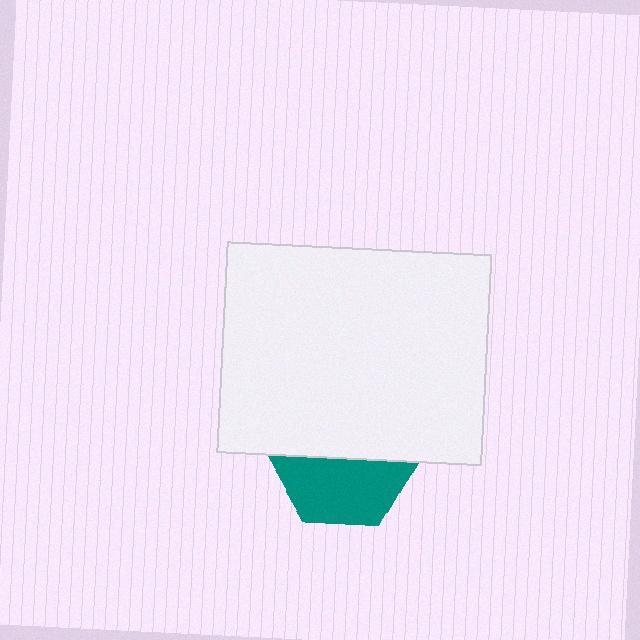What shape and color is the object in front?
The object in front is a white rectangle.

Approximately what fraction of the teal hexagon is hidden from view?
Roughly 50% of the teal hexagon is hidden behind the white rectangle.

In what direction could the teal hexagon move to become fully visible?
The teal hexagon could move down. That would shift it out from behind the white rectangle entirely.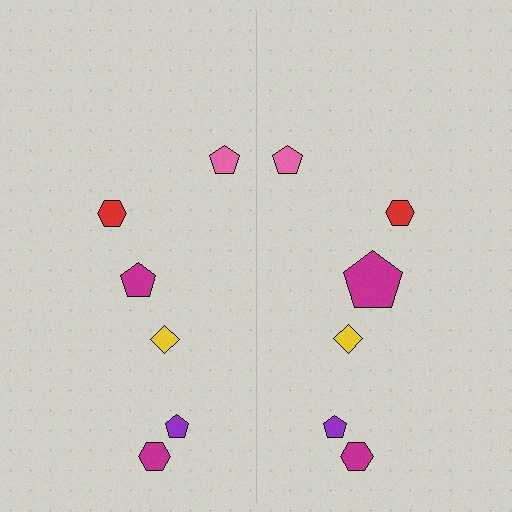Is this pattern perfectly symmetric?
No, the pattern is not perfectly symmetric. The magenta pentagon on the right side has a different size than its mirror counterpart.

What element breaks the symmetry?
The magenta pentagon on the right side has a different size than its mirror counterpart.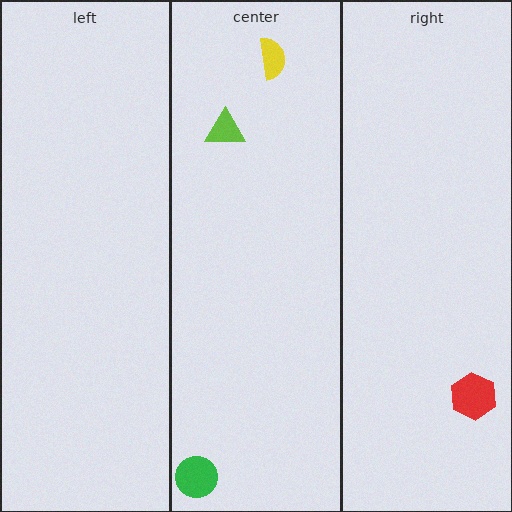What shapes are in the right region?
The red hexagon.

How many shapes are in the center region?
3.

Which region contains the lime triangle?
The center region.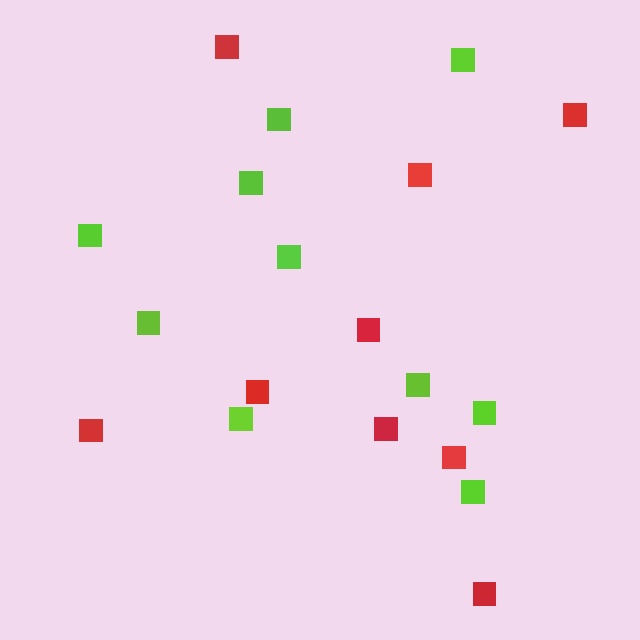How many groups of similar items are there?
There are 2 groups: one group of red squares (9) and one group of lime squares (10).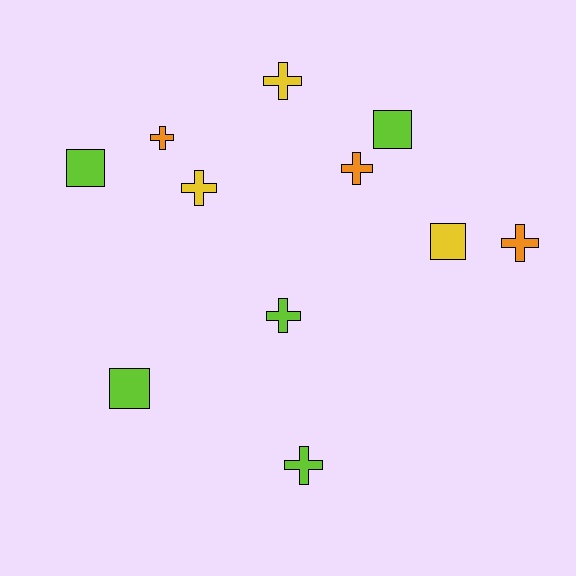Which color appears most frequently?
Lime, with 5 objects.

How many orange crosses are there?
There are 3 orange crosses.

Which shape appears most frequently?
Cross, with 7 objects.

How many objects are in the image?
There are 11 objects.